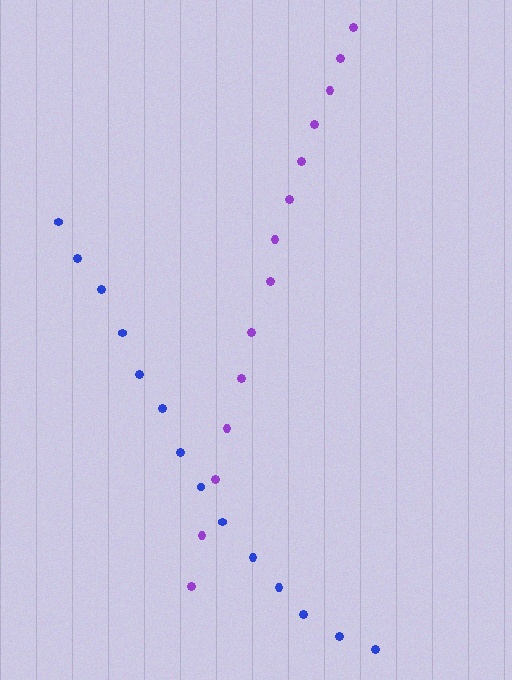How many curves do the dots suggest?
There are 2 distinct paths.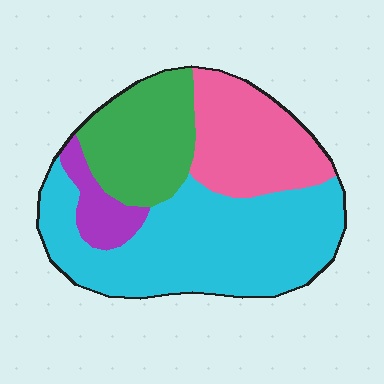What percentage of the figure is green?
Green takes up about one fifth (1/5) of the figure.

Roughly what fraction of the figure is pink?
Pink takes up between a sixth and a third of the figure.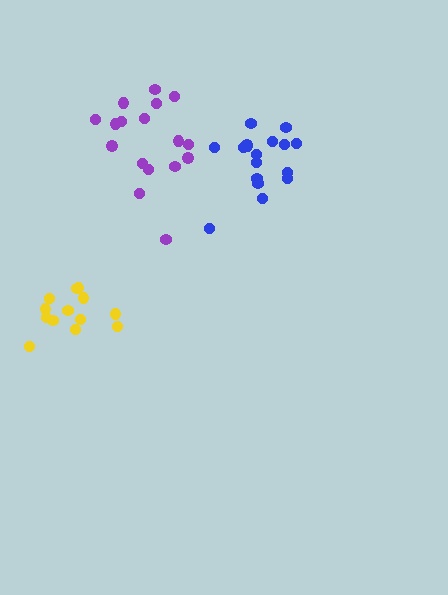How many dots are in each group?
Group 1: 13 dots, Group 2: 17 dots, Group 3: 17 dots (47 total).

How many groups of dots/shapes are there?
There are 3 groups.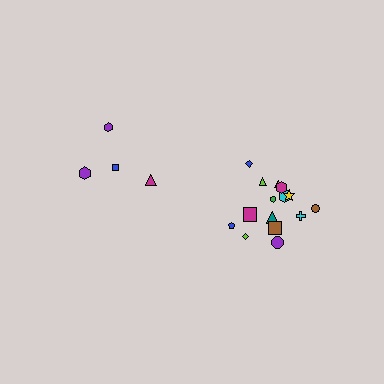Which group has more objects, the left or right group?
The right group.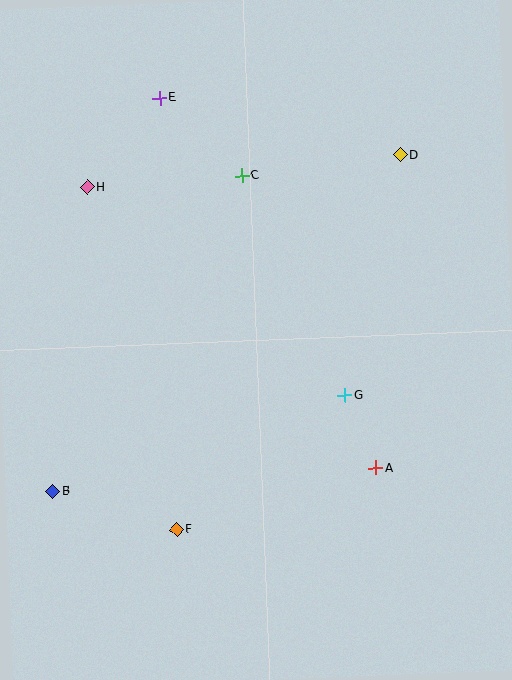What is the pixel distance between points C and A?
The distance between C and A is 322 pixels.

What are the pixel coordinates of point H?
Point H is at (87, 187).